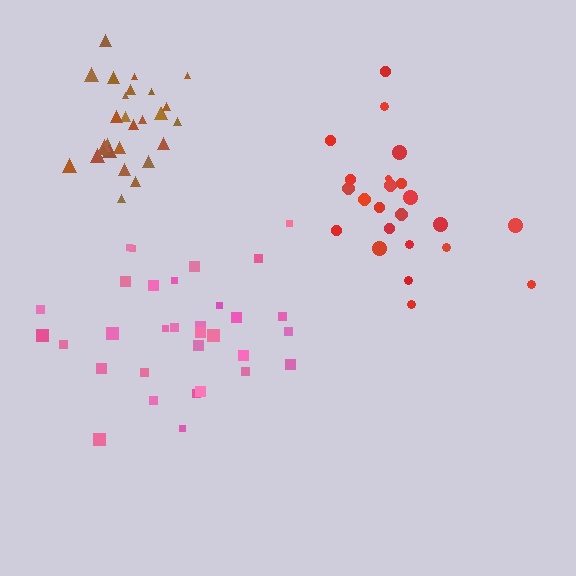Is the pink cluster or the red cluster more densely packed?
Red.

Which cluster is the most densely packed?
Brown.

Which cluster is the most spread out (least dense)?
Pink.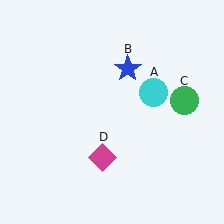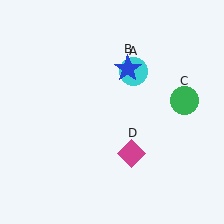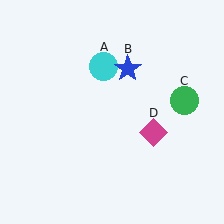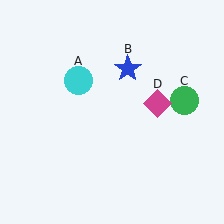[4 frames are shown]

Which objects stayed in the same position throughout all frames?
Blue star (object B) and green circle (object C) remained stationary.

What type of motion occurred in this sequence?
The cyan circle (object A), magenta diamond (object D) rotated counterclockwise around the center of the scene.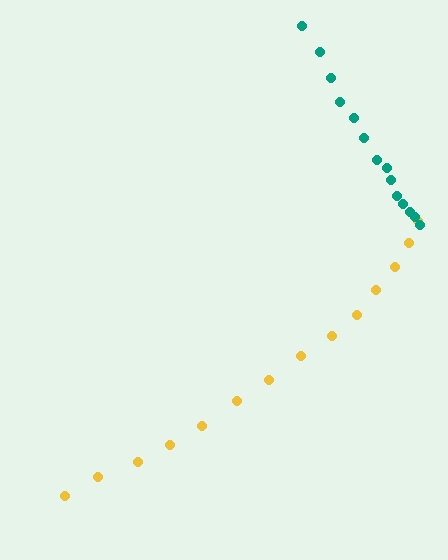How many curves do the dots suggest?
There are 2 distinct paths.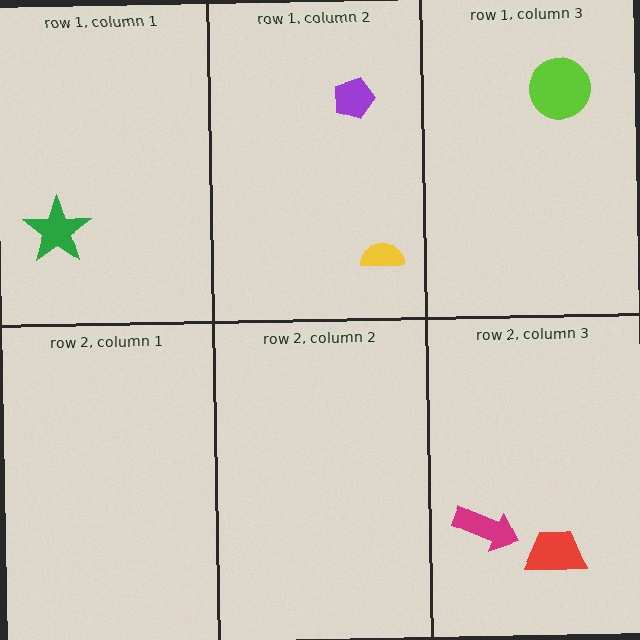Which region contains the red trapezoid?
The row 2, column 3 region.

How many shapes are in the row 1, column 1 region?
1.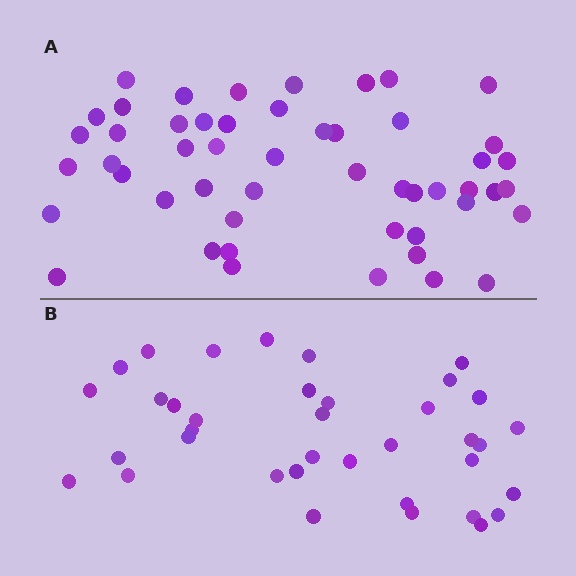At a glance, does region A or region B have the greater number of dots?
Region A (the top region) has more dots.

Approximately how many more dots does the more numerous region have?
Region A has approximately 15 more dots than region B.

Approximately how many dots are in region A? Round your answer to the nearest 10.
About 50 dots. (The exact count is 51, which rounds to 50.)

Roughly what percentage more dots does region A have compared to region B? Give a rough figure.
About 40% more.